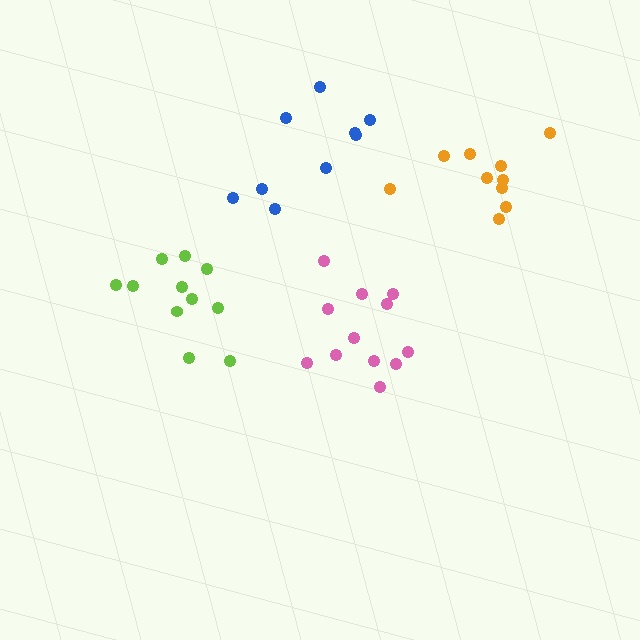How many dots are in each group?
Group 1: 10 dots, Group 2: 12 dots, Group 3: 11 dots, Group 4: 9 dots (42 total).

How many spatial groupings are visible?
There are 4 spatial groupings.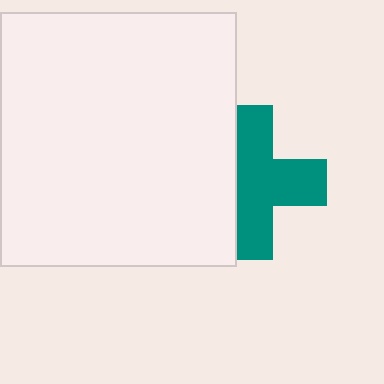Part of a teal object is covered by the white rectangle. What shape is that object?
It is a cross.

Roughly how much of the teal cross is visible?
About half of it is visible (roughly 65%).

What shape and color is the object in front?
The object in front is a white rectangle.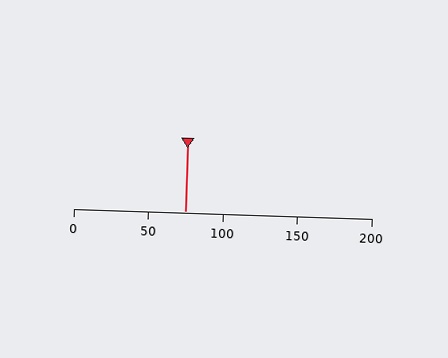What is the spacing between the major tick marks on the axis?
The major ticks are spaced 50 apart.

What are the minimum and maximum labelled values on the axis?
The axis runs from 0 to 200.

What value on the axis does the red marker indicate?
The marker indicates approximately 75.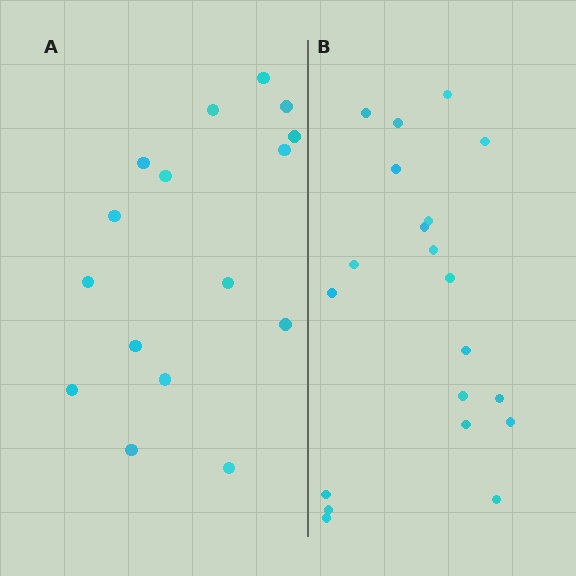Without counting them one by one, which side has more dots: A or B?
Region B (the right region) has more dots.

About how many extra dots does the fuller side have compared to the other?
Region B has about 4 more dots than region A.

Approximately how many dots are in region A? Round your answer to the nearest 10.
About 20 dots. (The exact count is 16, which rounds to 20.)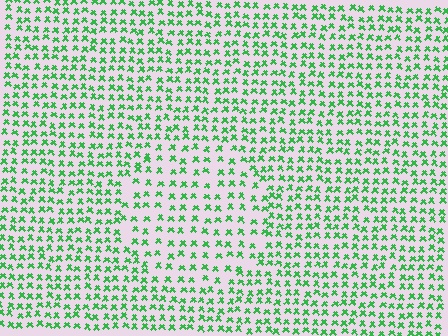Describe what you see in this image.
The image contains small green elements arranged at two different densities. A circle-shaped region is visible where the elements are less densely packed than the surrounding area.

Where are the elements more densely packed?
The elements are more densely packed outside the circle boundary.